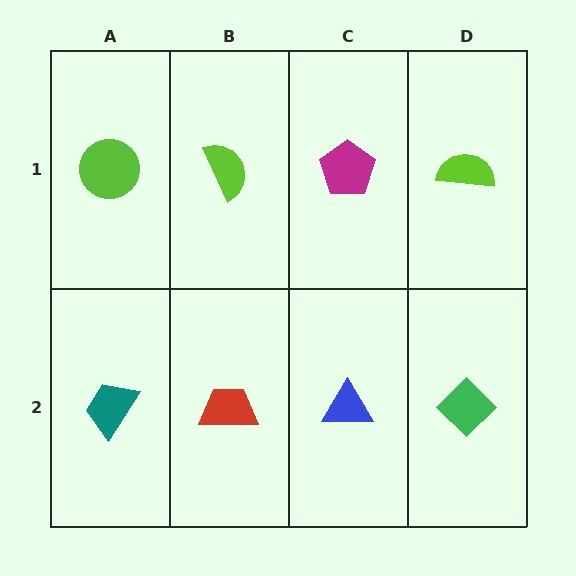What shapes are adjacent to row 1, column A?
A teal trapezoid (row 2, column A), a lime semicircle (row 1, column B).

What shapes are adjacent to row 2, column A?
A lime circle (row 1, column A), a red trapezoid (row 2, column B).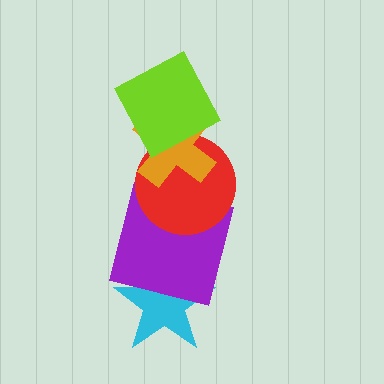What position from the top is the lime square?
The lime square is 1st from the top.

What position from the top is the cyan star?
The cyan star is 5th from the top.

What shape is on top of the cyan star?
The purple square is on top of the cyan star.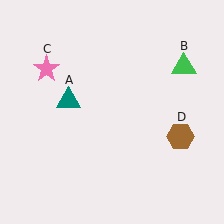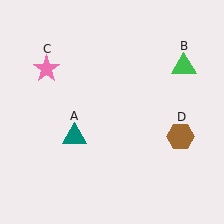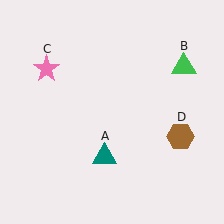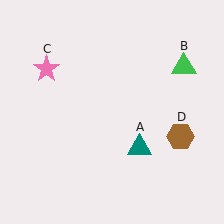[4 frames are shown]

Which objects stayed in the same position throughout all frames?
Green triangle (object B) and pink star (object C) and brown hexagon (object D) remained stationary.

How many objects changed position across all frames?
1 object changed position: teal triangle (object A).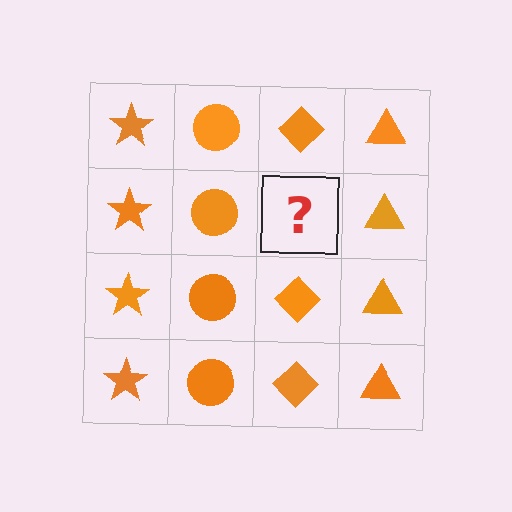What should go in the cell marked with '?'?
The missing cell should contain an orange diamond.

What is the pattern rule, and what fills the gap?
The rule is that each column has a consistent shape. The gap should be filled with an orange diamond.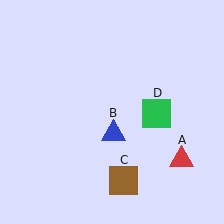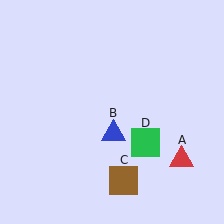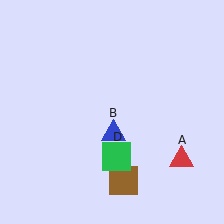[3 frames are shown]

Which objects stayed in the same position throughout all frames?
Red triangle (object A) and blue triangle (object B) and brown square (object C) remained stationary.